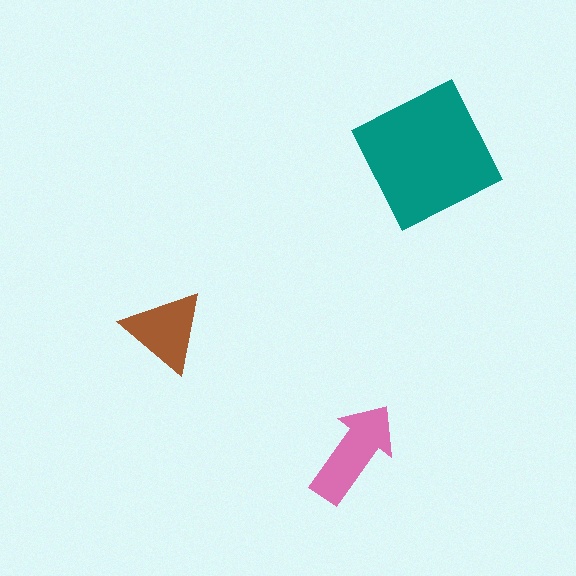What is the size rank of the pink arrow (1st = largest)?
2nd.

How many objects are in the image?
There are 3 objects in the image.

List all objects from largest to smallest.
The teal square, the pink arrow, the brown triangle.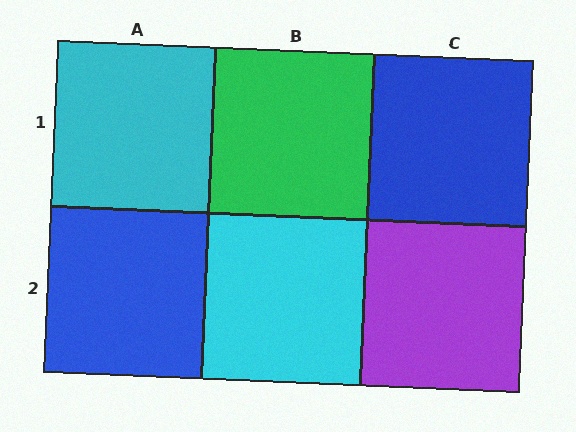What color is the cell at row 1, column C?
Blue.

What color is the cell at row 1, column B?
Green.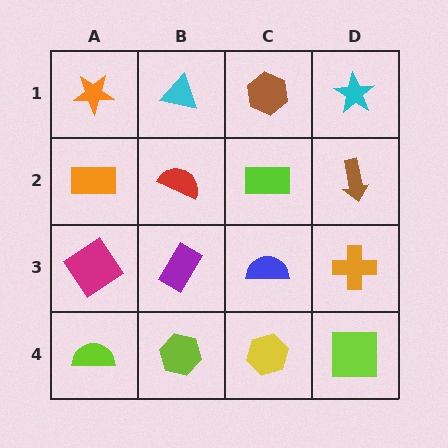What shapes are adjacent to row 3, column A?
An orange rectangle (row 2, column A), a lime semicircle (row 4, column A), a purple rectangle (row 3, column B).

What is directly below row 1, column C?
A lime rectangle.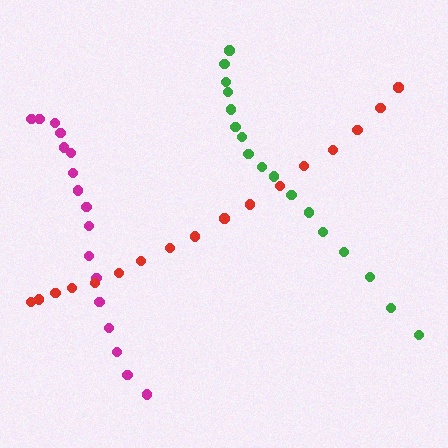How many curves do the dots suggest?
There are 3 distinct paths.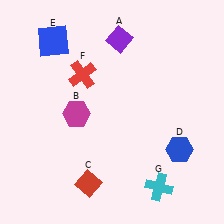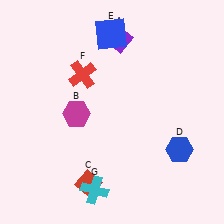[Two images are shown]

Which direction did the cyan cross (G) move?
The cyan cross (G) moved left.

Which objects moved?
The objects that moved are: the blue square (E), the cyan cross (G).